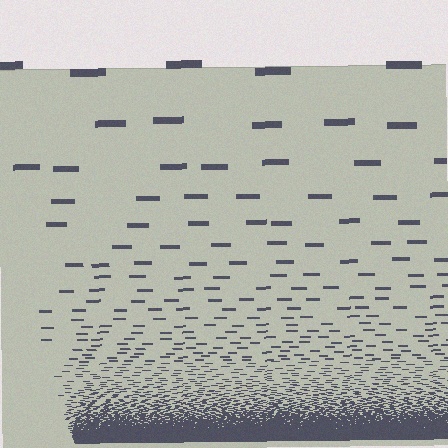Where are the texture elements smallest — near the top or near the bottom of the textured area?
Near the bottom.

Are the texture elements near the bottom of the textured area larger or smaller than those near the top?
Smaller. The gradient is inverted — elements near the bottom are smaller and denser.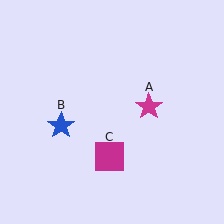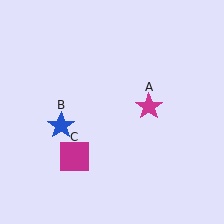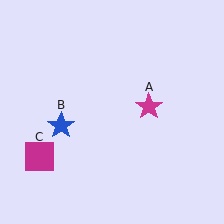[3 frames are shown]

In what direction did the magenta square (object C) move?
The magenta square (object C) moved left.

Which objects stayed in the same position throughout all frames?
Magenta star (object A) and blue star (object B) remained stationary.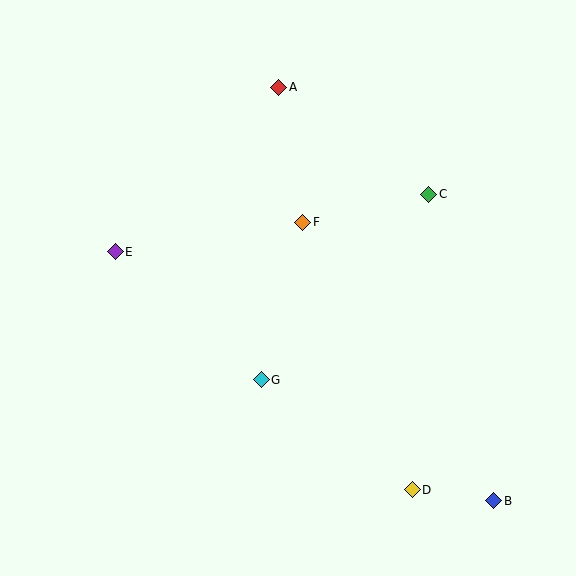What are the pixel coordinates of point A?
Point A is at (279, 87).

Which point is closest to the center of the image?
Point F at (303, 222) is closest to the center.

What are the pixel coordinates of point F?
Point F is at (303, 222).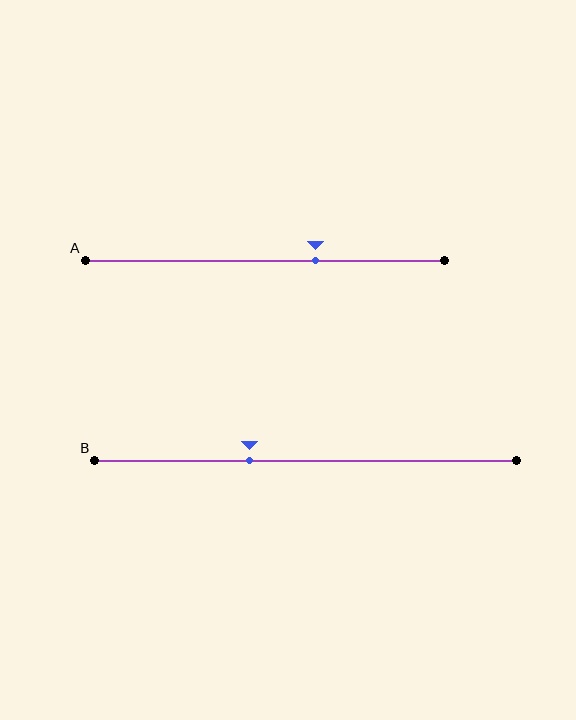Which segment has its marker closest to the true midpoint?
Segment B has its marker closest to the true midpoint.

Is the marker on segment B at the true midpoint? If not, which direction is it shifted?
No, the marker on segment B is shifted to the left by about 13% of the segment length.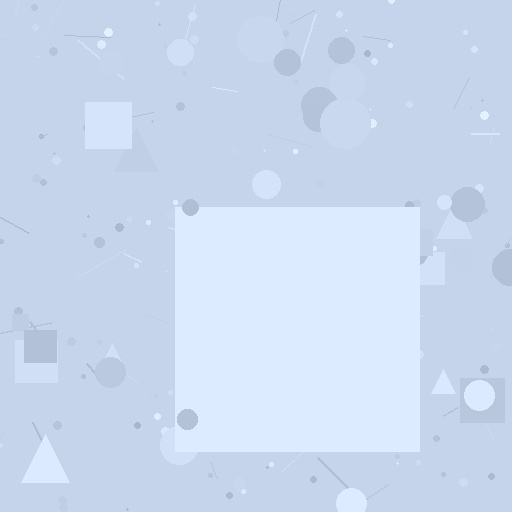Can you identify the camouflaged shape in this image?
The camouflaged shape is a square.